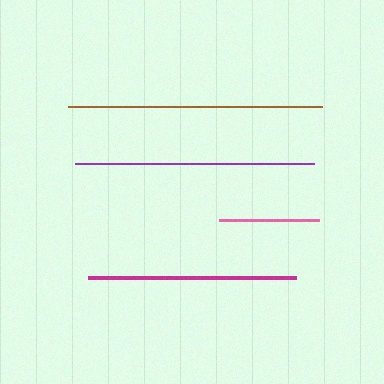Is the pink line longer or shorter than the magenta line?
The magenta line is longer than the pink line.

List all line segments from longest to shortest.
From longest to shortest: brown, purple, magenta, pink.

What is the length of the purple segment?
The purple segment is approximately 239 pixels long.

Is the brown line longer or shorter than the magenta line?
The brown line is longer than the magenta line.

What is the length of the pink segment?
The pink segment is approximately 100 pixels long.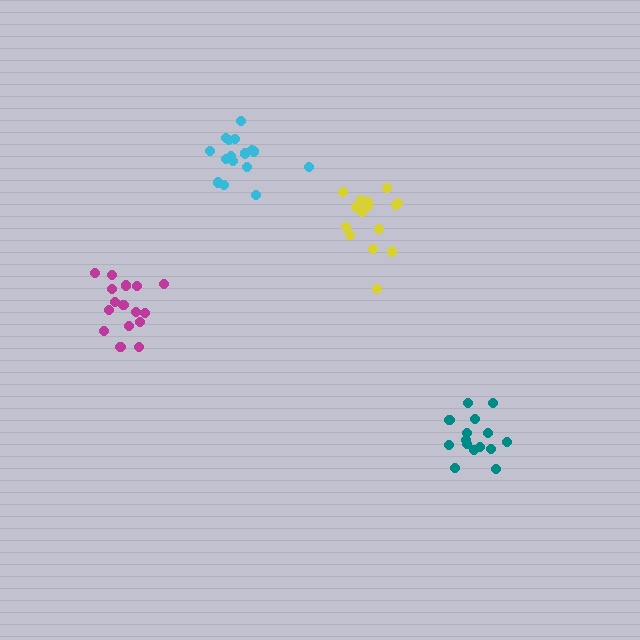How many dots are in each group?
Group 1: 15 dots, Group 2: 16 dots, Group 3: 16 dots, Group 4: 15 dots (62 total).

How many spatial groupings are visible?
There are 4 spatial groupings.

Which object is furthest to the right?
The teal cluster is rightmost.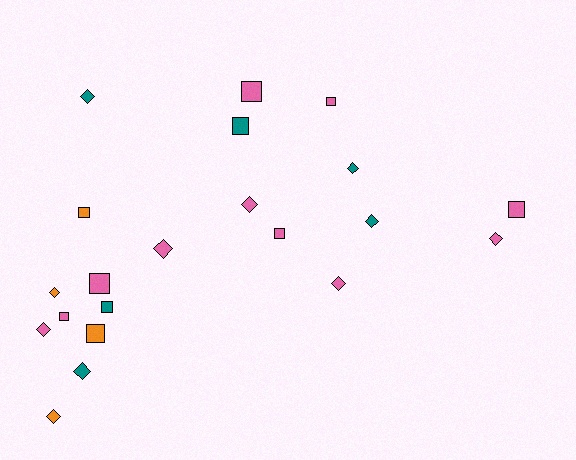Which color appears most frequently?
Pink, with 11 objects.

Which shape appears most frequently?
Diamond, with 11 objects.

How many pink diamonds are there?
There are 5 pink diamonds.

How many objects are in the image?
There are 21 objects.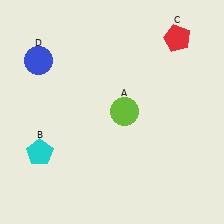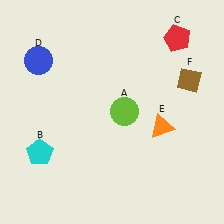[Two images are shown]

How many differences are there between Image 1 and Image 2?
There are 2 differences between the two images.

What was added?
An orange triangle (E), a brown diamond (F) were added in Image 2.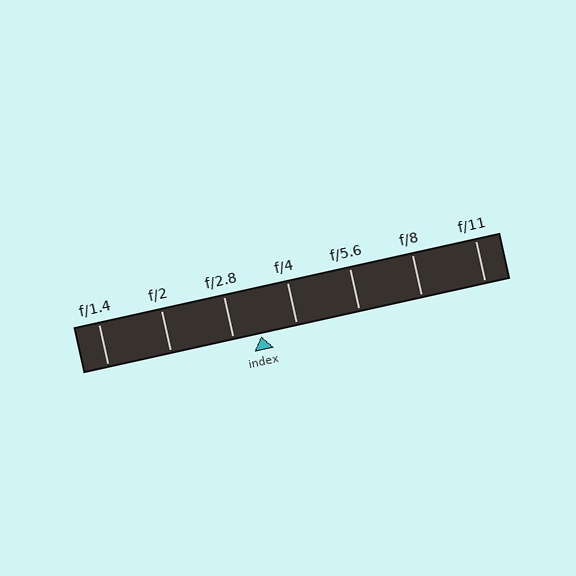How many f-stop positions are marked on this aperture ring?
There are 7 f-stop positions marked.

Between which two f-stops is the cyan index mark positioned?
The index mark is between f/2.8 and f/4.